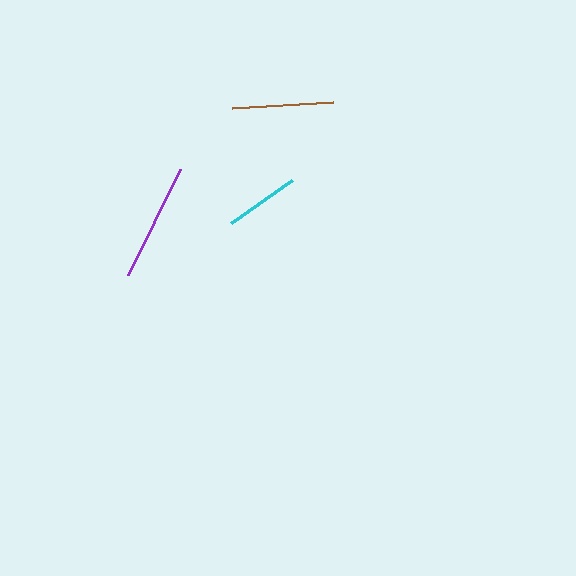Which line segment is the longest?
The purple line is the longest at approximately 118 pixels.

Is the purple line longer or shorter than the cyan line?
The purple line is longer than the cyan line.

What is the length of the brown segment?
The brown segment is approximately 101 pixels long.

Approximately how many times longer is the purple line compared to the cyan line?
The purple line is approximately 1.6 times the length of the cyan line.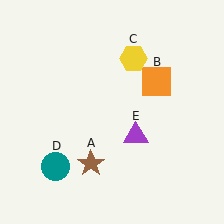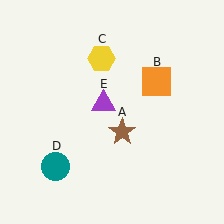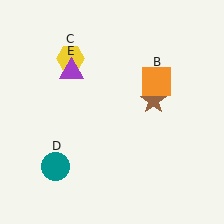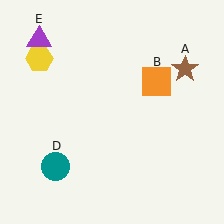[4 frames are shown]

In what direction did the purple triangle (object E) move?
The purple triangle (object E) moved up and to the left.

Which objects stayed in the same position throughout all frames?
Orange square (object B) and teal circle (object D) remained stationary.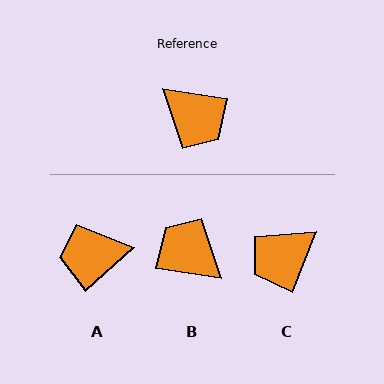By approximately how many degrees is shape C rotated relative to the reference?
Approximately 103 degrees clockwise.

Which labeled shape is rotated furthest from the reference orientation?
B, about 179 degrees away.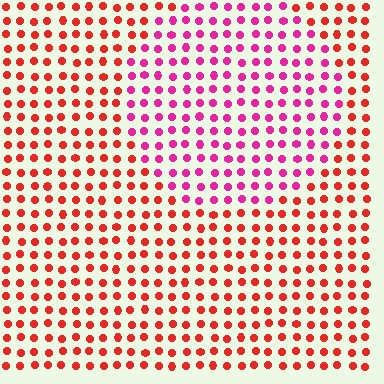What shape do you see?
I see a circle.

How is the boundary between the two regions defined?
The boundary is defined purely by a slight shift in hue (about 41 degrees). Spacing, size, and orientation are identical on both sides.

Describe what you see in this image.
The image is filled with small red elements in a uniform arrangement. A circle-shaped region is visible where the elements are tinted to a slightly different hue, forming a subtle color boundary.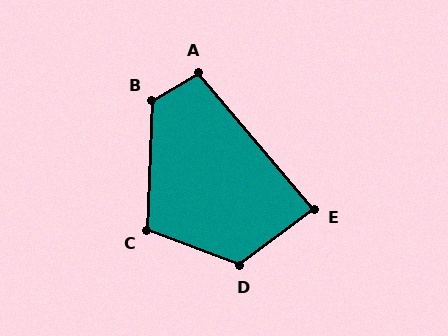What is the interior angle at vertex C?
Approximately 109 degrees (obtuse).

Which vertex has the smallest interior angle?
E, at approximately 87 degrees.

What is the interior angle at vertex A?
Approximately 99 degrees (obtuse).